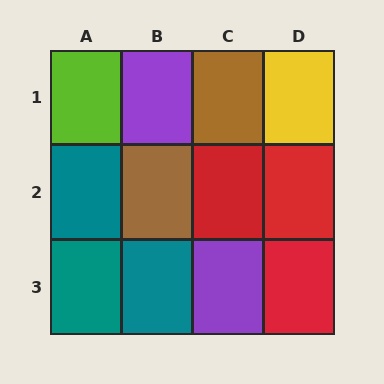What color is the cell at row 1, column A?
Lime.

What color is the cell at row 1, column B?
Purple.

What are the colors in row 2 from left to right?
Teal, brown, red, red.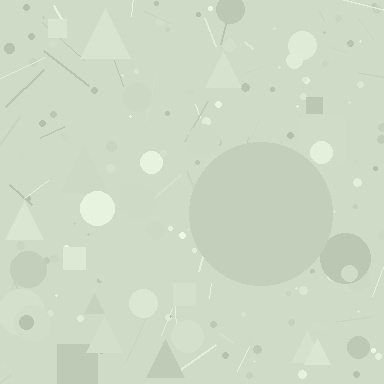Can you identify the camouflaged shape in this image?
The camouflaged shape is a circle.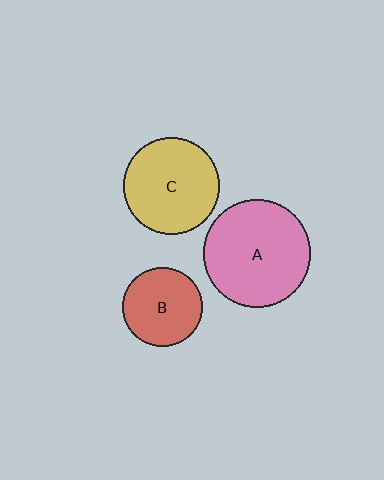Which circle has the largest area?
Circle A (pink).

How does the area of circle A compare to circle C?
Approximately 1.2 times.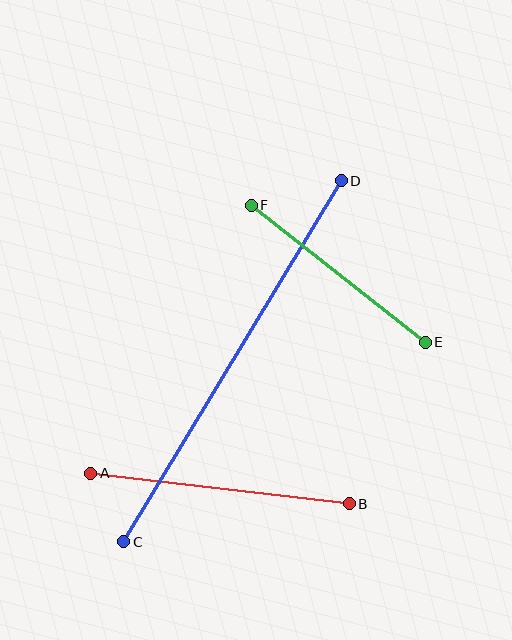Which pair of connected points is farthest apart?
Points C and D are farthest apart.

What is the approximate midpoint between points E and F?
The midpoint is at approximately (338, 274) pixels.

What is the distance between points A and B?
The distance is approximately 261 pixels.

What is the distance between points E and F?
The distance is approximately 222 pixels.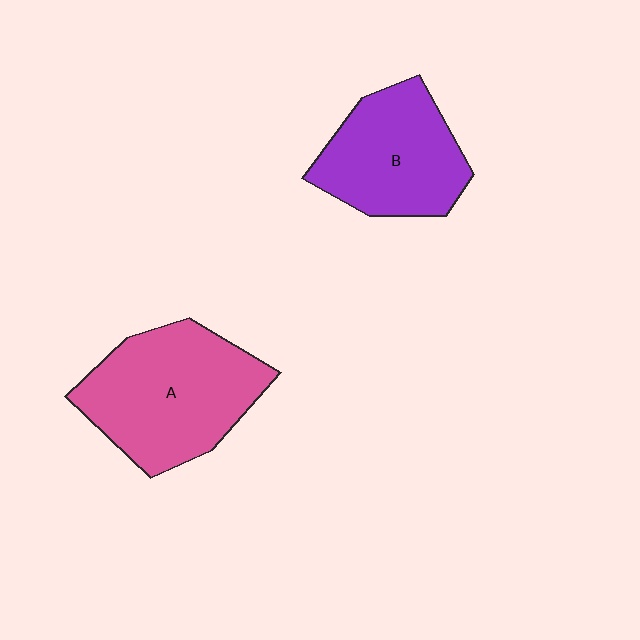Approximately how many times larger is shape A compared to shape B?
Approximately 1.3 times.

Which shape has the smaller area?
Shape B (purple).